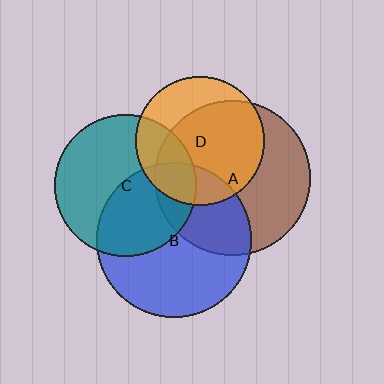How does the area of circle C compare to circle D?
Approximately 1.2 times.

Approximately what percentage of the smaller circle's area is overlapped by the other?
Approximately 35%.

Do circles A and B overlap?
Yes.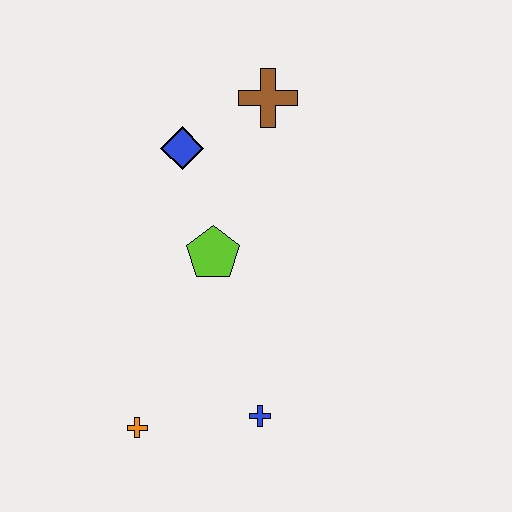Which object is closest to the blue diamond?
The brown cross is closest to the blue diamond.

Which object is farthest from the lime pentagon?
The orange cross is farthest from the lime pentagon.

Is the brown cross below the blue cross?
No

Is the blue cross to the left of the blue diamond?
No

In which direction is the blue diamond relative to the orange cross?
The blue diamond is above the orange cross.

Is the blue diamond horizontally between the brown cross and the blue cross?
No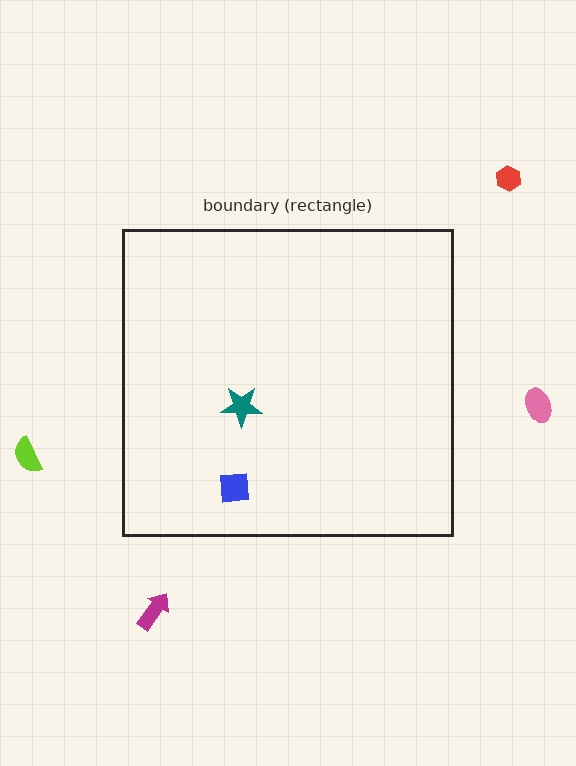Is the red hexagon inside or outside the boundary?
Outside.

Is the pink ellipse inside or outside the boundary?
Outside.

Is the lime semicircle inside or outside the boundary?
Outside.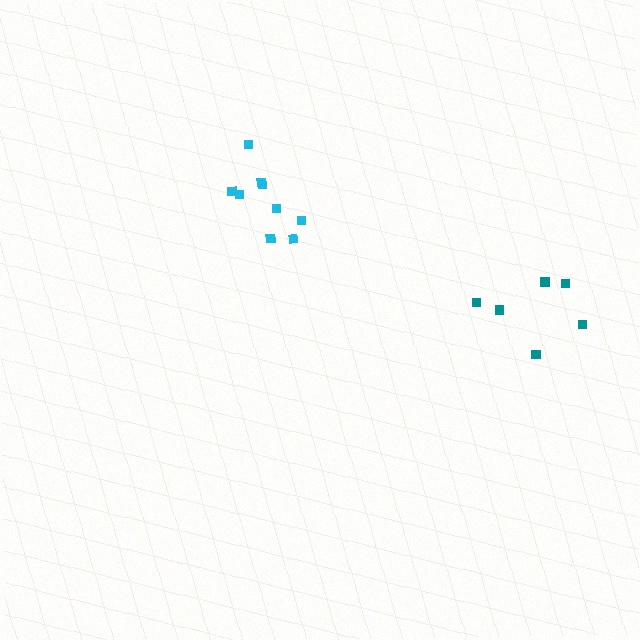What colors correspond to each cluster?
The clusters are colored: teal, cyan.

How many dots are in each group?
Group 1: 6 dots, Group 2: 9 dots (15 total).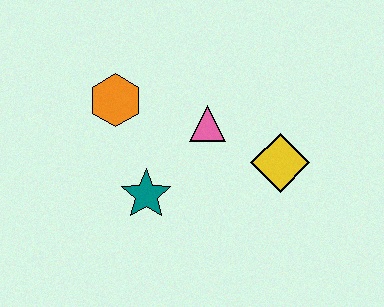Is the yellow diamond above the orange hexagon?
No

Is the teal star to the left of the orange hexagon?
No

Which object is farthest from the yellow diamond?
The orange hexagon is farthest from the yellow diamond.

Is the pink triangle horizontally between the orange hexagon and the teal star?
No